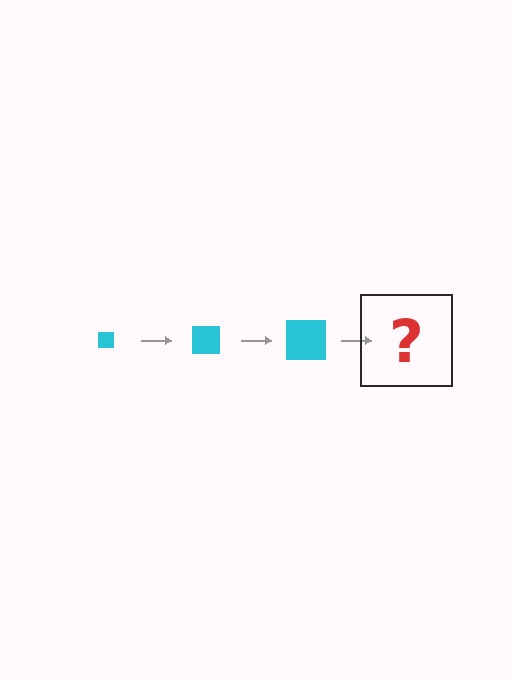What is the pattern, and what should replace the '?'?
The pattern is that the square gets progressively larger each step. The '?' should be a cyan square, larger than the previous one.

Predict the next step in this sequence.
The next step is a cyan square, larger than the previous one.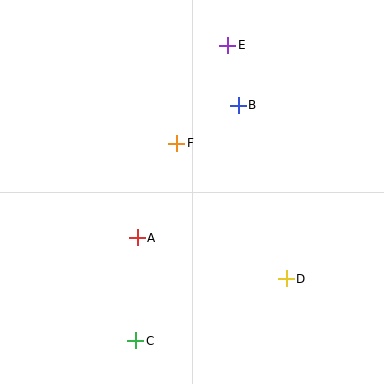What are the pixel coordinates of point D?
Point D is at (286, 279).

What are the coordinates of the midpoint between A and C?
The midpoint between A and C is at (136, 289).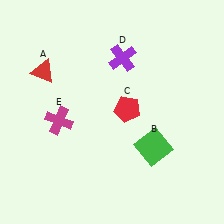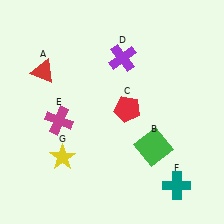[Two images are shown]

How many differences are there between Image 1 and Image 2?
There are 2 differences between the two images.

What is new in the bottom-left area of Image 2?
A yellow star (G) was added in the bottom-left area of Image 2.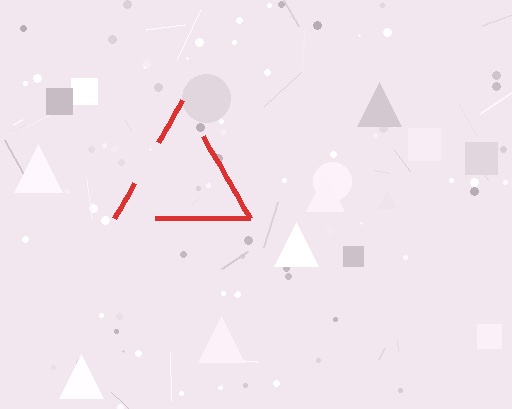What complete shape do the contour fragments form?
The contour fragments form a triangle.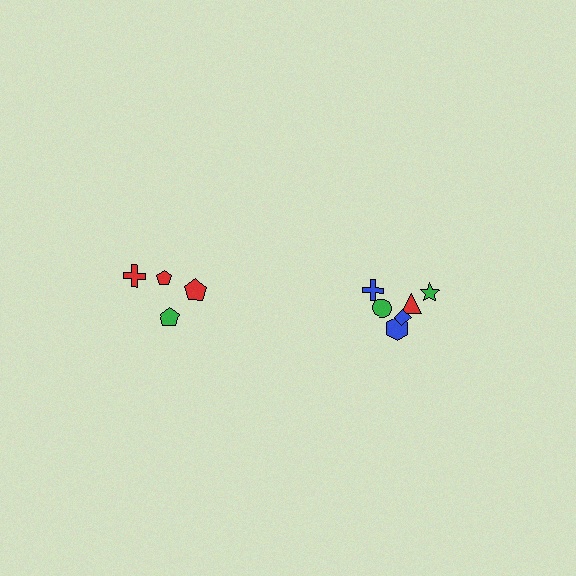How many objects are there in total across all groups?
There are 10 objects.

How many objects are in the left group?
There are 4 objects.